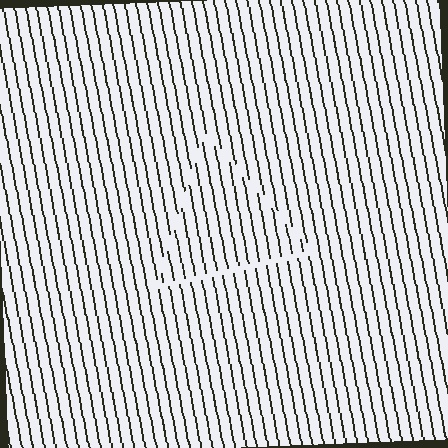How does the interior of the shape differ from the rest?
The interior of the shape contains the same grating, shifted by half a period — the contour is defined by the phase discontinuity where line-ends from the inner and outer gratings abut.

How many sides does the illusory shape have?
3 sides — the line-ends trace a triangle.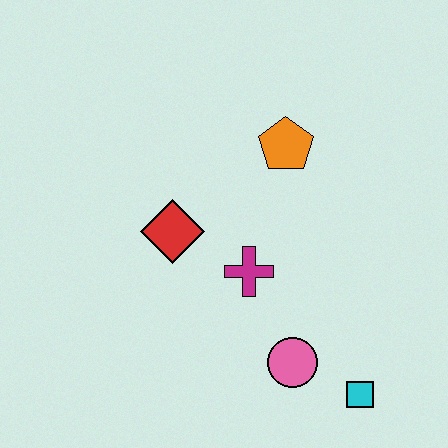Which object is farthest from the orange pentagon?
The cyan square is farthest from the orange pentagon.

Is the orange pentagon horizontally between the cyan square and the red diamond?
Yes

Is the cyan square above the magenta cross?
No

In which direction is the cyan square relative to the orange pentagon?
The cyan square is below the orange pentagon.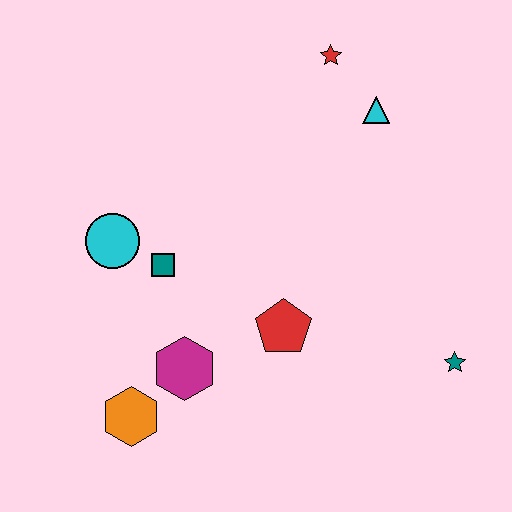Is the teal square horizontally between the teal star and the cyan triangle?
No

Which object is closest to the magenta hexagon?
The orange hexagon is closest to the magenta hexagon.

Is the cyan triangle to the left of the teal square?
No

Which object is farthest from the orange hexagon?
The red star is farthest from the orange hexagon.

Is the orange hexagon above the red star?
No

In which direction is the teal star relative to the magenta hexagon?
The teal star is to the right of the magenta hexagon.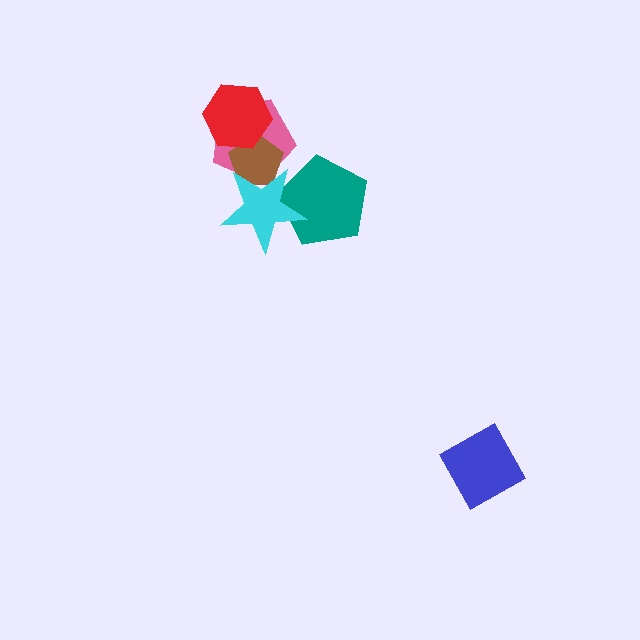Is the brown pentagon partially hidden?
Yes, it is partially covered by another shape.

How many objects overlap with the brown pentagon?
3 objects overlap with the brown pentagon.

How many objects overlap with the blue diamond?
0 objects overlap with the blue diamond.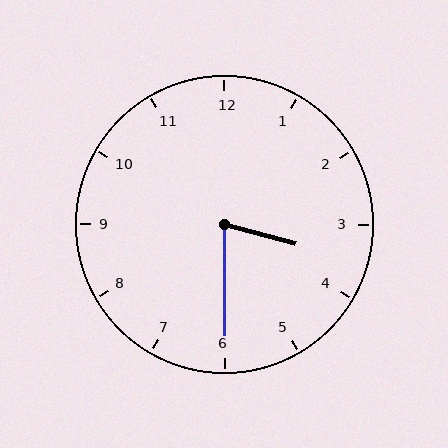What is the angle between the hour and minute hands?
Approximately 75 degrees.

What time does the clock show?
3:30.